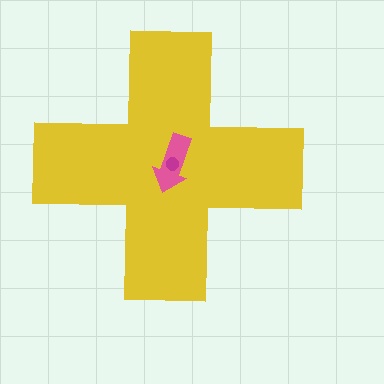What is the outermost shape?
The yellow cross.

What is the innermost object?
The magenta circle.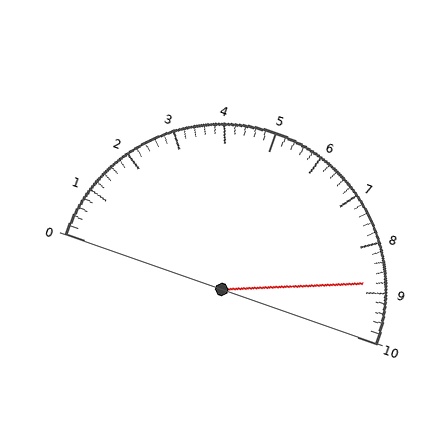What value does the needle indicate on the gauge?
The needle indicates approximately 8.8.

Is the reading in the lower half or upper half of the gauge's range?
The reading is in the upper half of the range (0 to 10).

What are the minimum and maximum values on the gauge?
The gauge ranges from 0 to 10.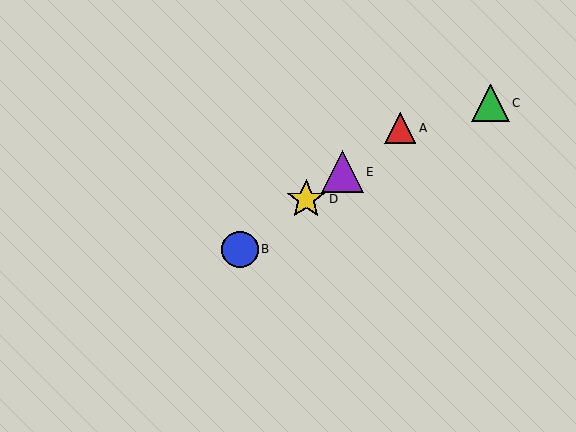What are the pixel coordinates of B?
Object B is at (240, 249).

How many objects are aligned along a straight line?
4 objects (A, B, D, E) are aligned along a straight line.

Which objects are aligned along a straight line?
Objects A, B, D, E are aligned along a straight line.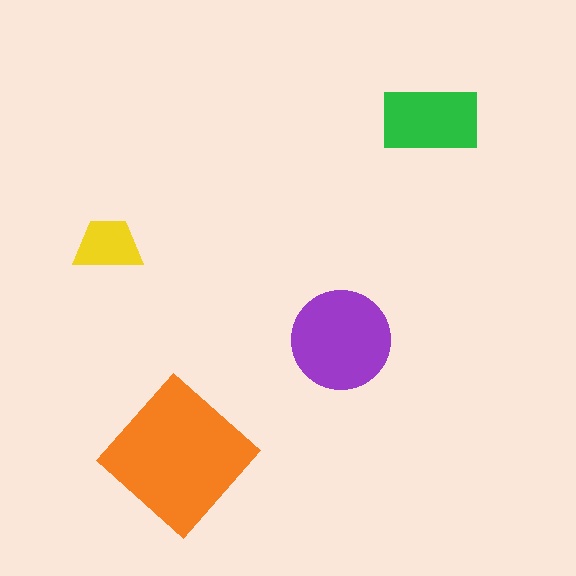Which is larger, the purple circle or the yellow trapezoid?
The purple circle.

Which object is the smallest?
The yellow trapezoid.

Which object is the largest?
The orange diamond.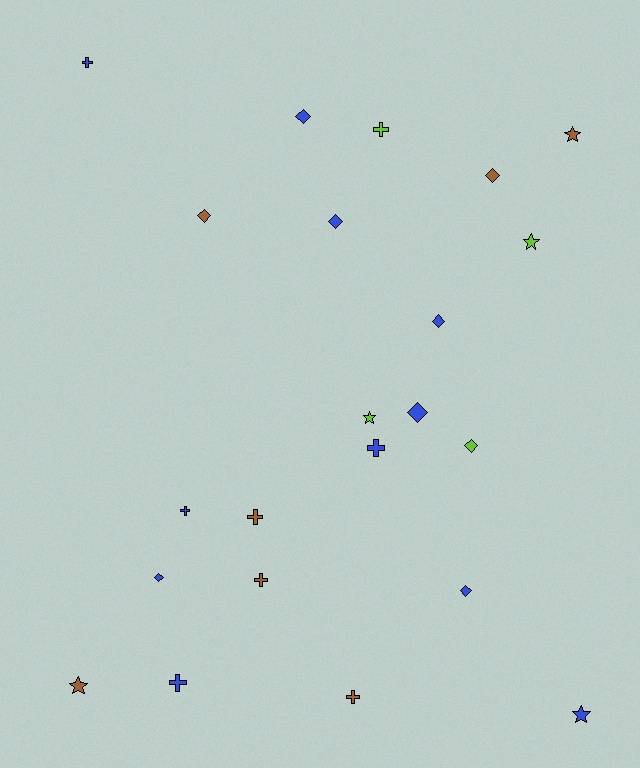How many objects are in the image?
There are 22 objects.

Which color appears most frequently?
Blue, with 11 objects.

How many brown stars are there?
There are 2 brown stars.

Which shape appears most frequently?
Diamond, with 9 objects.